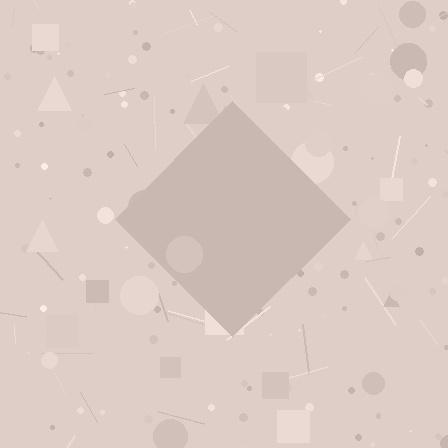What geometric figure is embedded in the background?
A diamond is embedded in the background.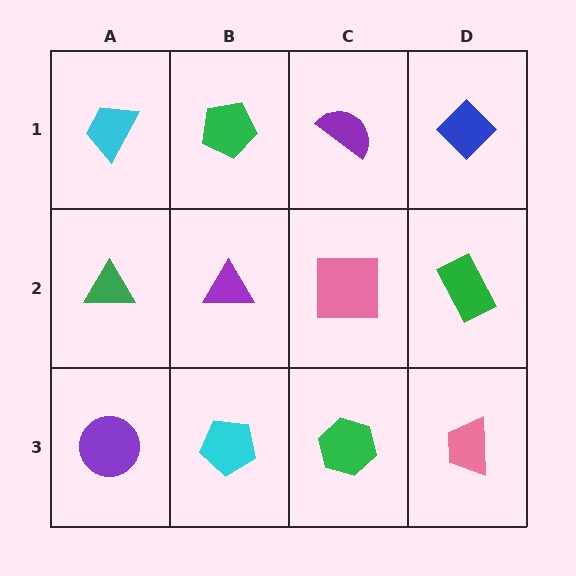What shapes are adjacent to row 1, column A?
A green triangle (row 2, column A), a green pentagon (row 1, column B).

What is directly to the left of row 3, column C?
A cyan pentagon.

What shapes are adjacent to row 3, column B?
A purple triangle (row 2, column B), a purple circle (row 3, column A), a green hexagon (row 3, column C).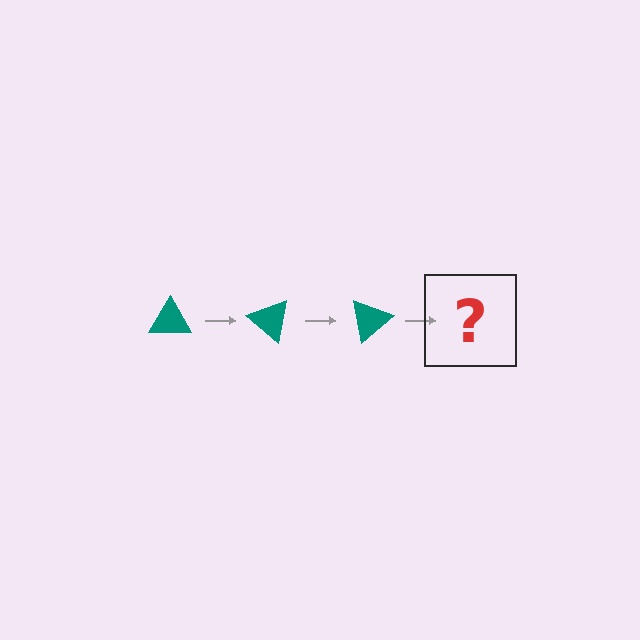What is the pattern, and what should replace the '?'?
The pattern is that the triangle rotates 40 degrees each step. The '?' should be a teal triangle rotated 120 degrees.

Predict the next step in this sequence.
The next step is a teal triangle rotated 120 degrees.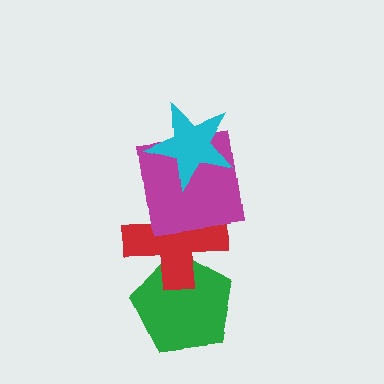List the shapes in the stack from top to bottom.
From top to bottom: the cyan star, the magenta square, the red cross, the green pentagon.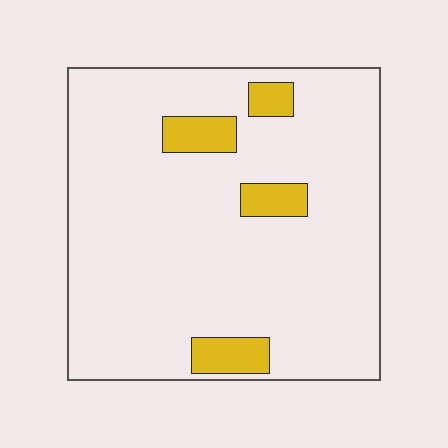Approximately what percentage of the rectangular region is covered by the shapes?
Approximately 10%.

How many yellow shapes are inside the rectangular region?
4.